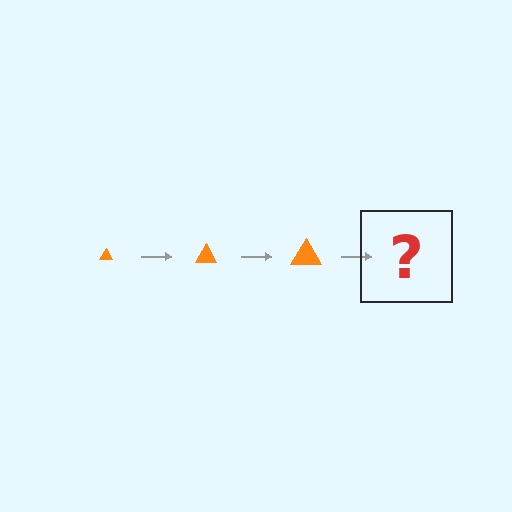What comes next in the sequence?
The next element should be an orange triangle, larger than the previous one.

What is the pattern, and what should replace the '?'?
The pattern is that the triangle gets progressively larger each step. The '?' should be an orange triangle, larger than the previous one.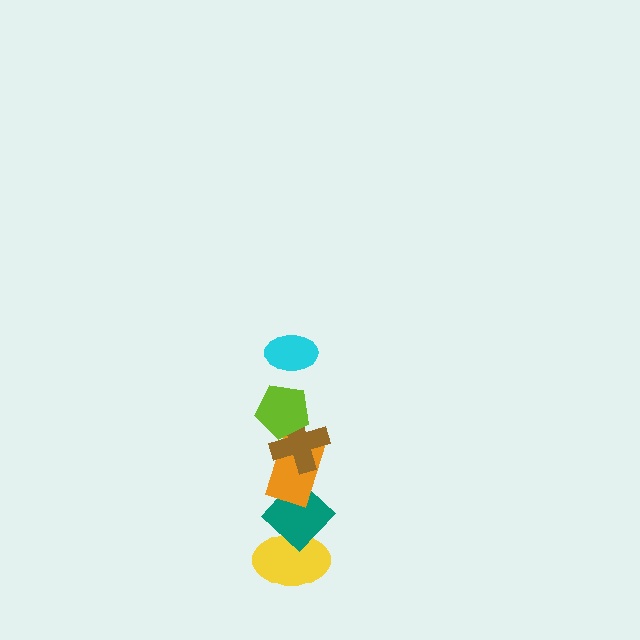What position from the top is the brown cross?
The brown cross is 3rd from the top.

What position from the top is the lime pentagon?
The lime pentagon is 2nd from the top.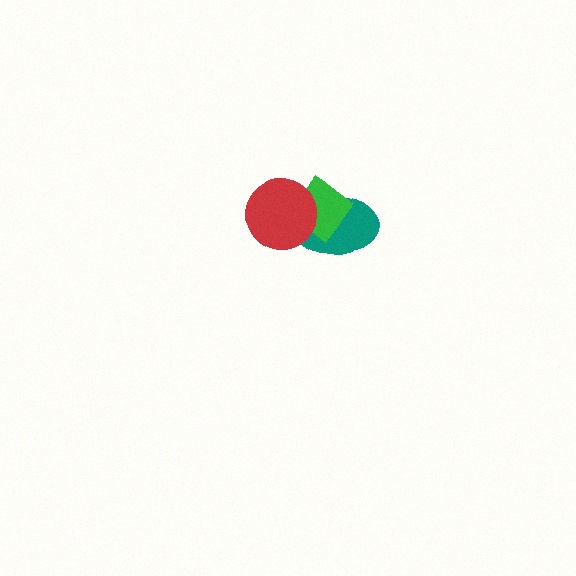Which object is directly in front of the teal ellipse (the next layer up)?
The green diamond is directly in front of the teal ellipse.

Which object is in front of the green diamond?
The red circle is in front of the green diamond.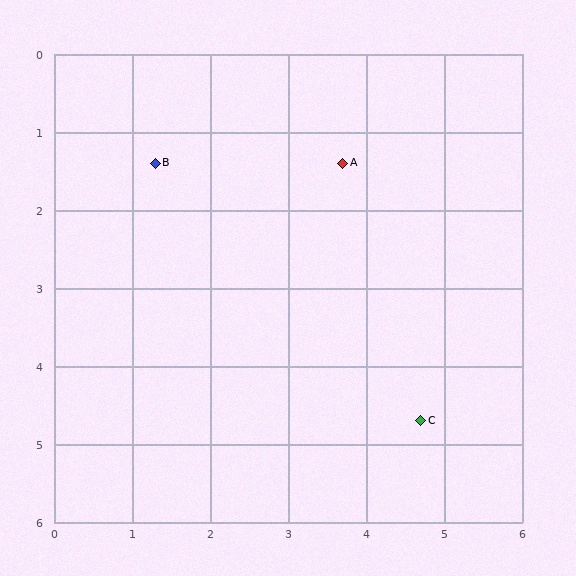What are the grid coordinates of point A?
Point A is at approximately (3.7, 1.4).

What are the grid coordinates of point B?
Point B is at approximately (1.3, 1.4).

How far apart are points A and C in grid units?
Points A and C are about 3.4 grid units apart.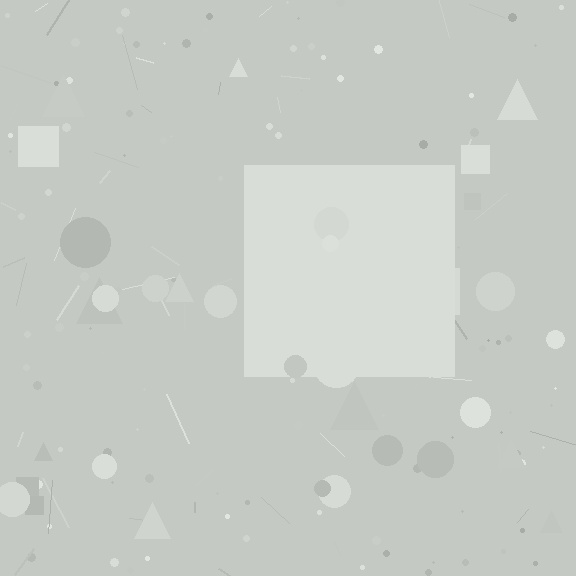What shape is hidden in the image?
A square is hidden in the image.